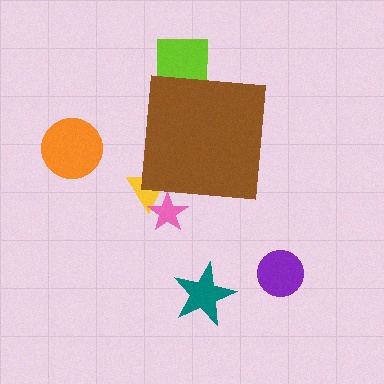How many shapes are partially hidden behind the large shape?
3 shapes are partially hidden.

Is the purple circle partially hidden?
No, the purple circle is fully visible.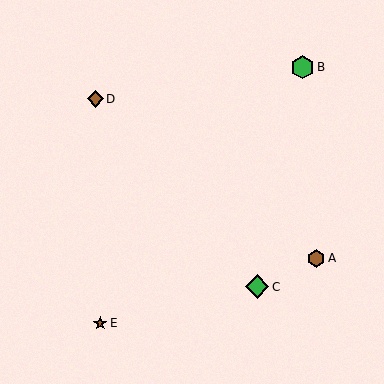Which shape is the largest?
The green hexagon (labeled B) is the largest.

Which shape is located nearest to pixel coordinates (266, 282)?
The green diamond (labeled C) at (257, 287) is nearest to that location.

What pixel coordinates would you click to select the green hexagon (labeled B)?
Click at (302, 67) to select the green hexagon B.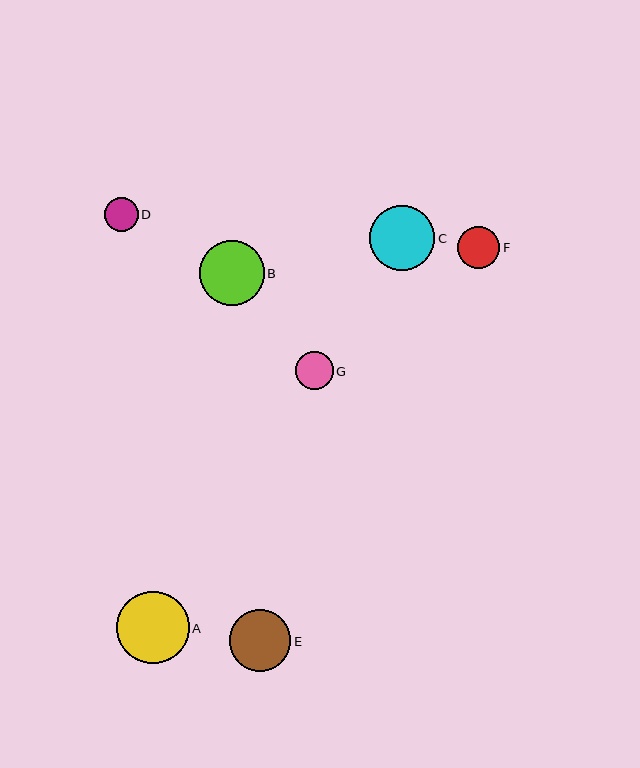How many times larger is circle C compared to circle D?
Circle C is approximately 1.9 times the size of circle D.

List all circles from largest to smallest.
From largest to smallest: A, C, B, E, F, G, D.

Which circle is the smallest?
Circle D is the smallest with a size of approximately 34 pixels.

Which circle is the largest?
Circle A is the largest with a size of approximately 73 pixels.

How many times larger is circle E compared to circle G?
Circle E is approximately 1.6 times the size of circle G.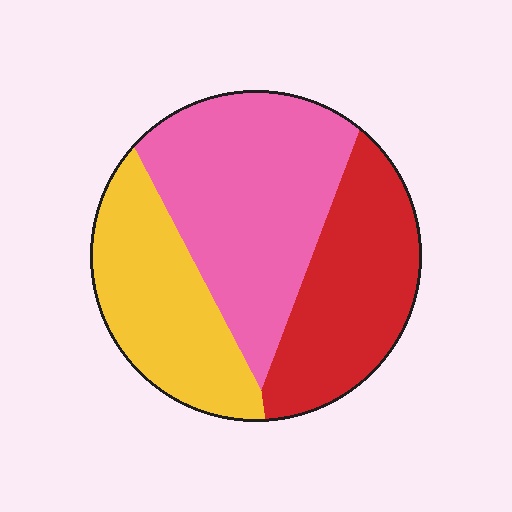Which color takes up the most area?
Pink, at roughly 40%.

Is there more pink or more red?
Pink.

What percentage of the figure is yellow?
Yellow covers about 30% of the figure.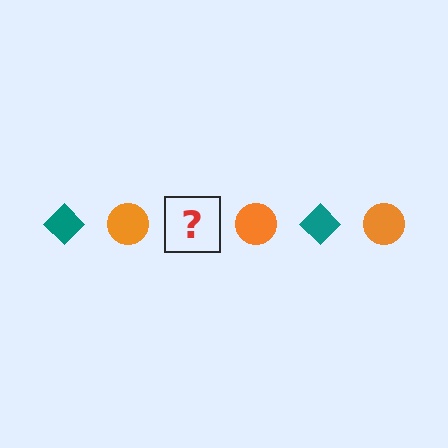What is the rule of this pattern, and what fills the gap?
The rule is that the pattern alternates between teal diamond and orange circle. The gap should be filled with a teal diamond.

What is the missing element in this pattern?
The missing element is a teal diamond.